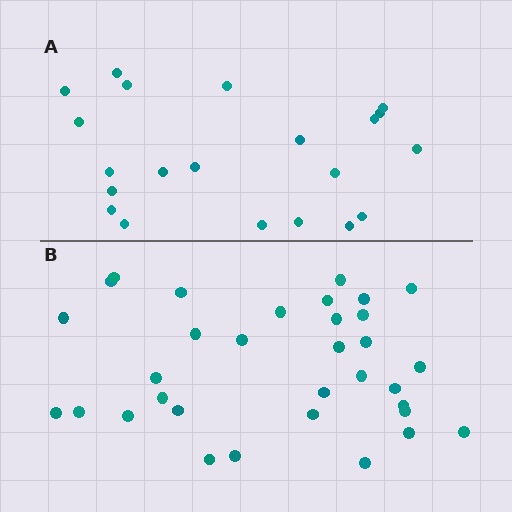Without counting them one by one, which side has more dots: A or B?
Region B (the bottom region) has more dots.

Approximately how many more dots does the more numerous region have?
Region B has roughly 12 or so more dots than region A.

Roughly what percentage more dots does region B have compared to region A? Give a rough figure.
About 55% more.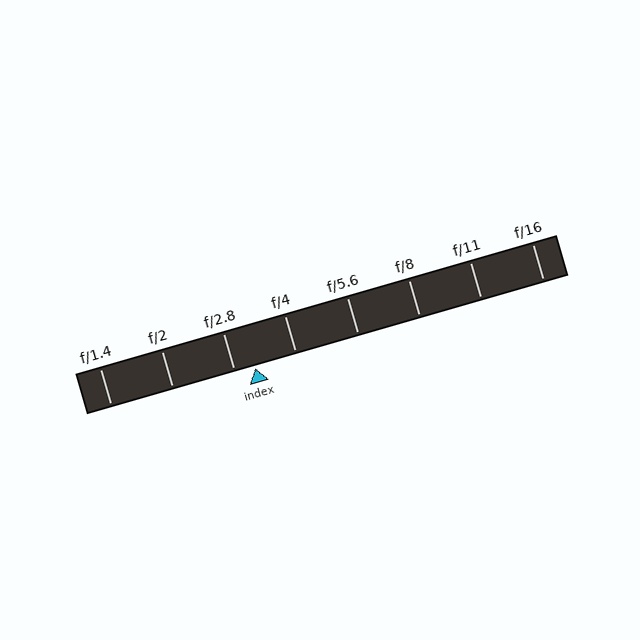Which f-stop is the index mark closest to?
The index mark is closest to f/2.8.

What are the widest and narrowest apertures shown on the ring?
The widest aperture shown is f/1.4 and the narrowest is f/16.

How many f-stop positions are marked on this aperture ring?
There are 8 f-stop positions marked.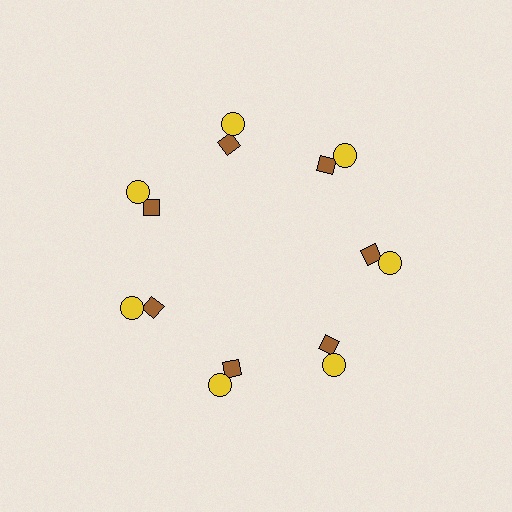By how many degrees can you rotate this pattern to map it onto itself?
The pattern maps onto itself every 51 degrees of rotation.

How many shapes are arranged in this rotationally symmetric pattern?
There are 14 shapes, arranged in 7 groups of 2.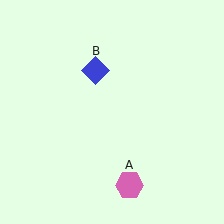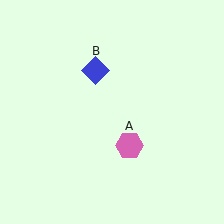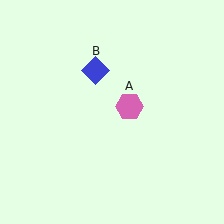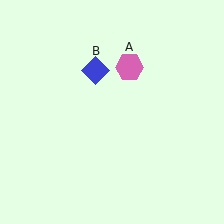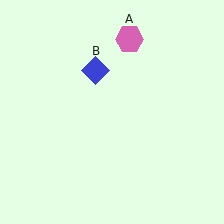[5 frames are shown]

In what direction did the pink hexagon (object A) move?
The pink hexagon (object A) moved up.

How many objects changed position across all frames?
1 object changed position: pink hexagon (object A).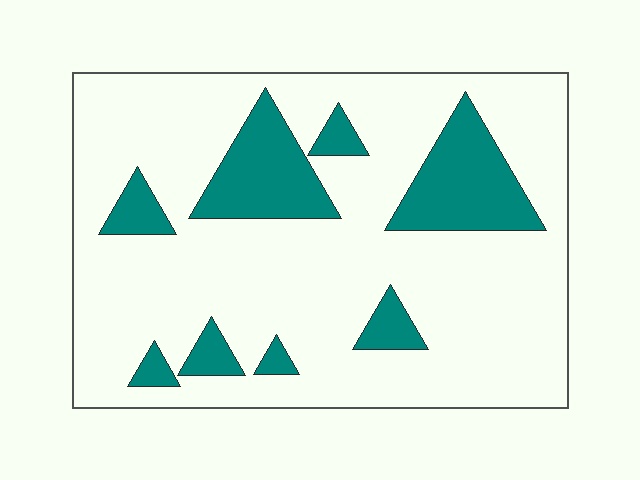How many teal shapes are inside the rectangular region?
8.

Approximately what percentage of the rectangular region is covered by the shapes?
Approximately 20%.